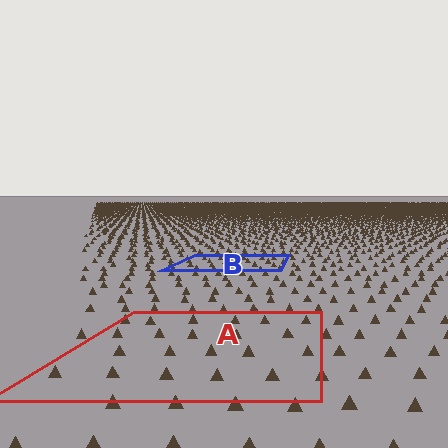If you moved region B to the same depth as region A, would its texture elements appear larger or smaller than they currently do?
They would appear larger. At a closer depth, the same texture elements are projected at a bigger on-screen size.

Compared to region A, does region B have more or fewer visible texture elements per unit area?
Region B has more texture elements per unit area — they are packed more densely because it is farther away.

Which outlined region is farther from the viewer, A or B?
Region B is farther from the viewer — the texture elements inside it appear smaller and more densely packed.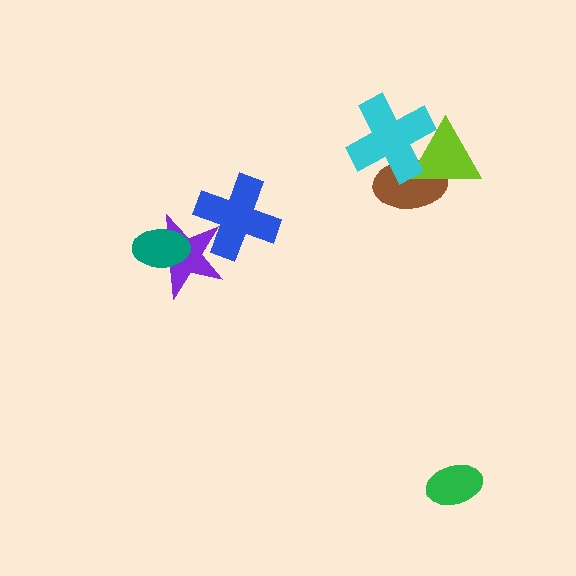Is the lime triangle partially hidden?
Yes, it is partially covered by another shape.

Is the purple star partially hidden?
Yes, it is partially covered by another shape.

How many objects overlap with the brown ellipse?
2 objects overlap with the brown ellipse.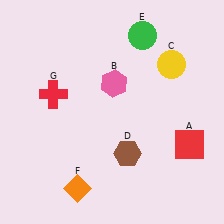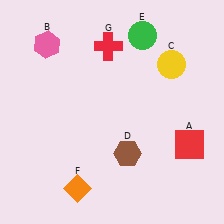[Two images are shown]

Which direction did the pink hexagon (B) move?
The pink hexagon (B) moved left.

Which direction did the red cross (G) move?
The red cross (G) moved right.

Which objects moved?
The objects that moved are: the pink hexagon (B), the red cross (G).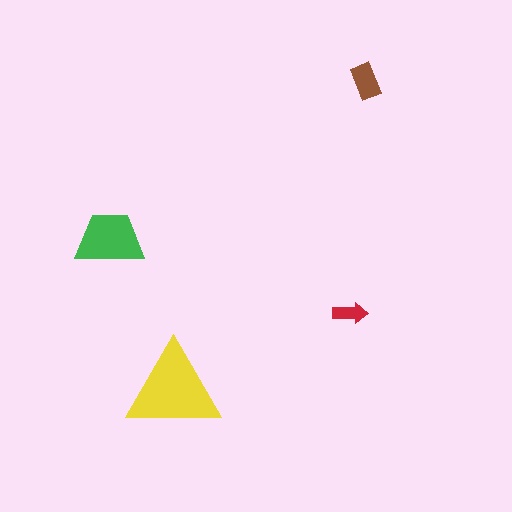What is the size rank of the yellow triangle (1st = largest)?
1st.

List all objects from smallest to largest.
The red arrow, the brown rectangle, the green trapezoid, the yellow triangle.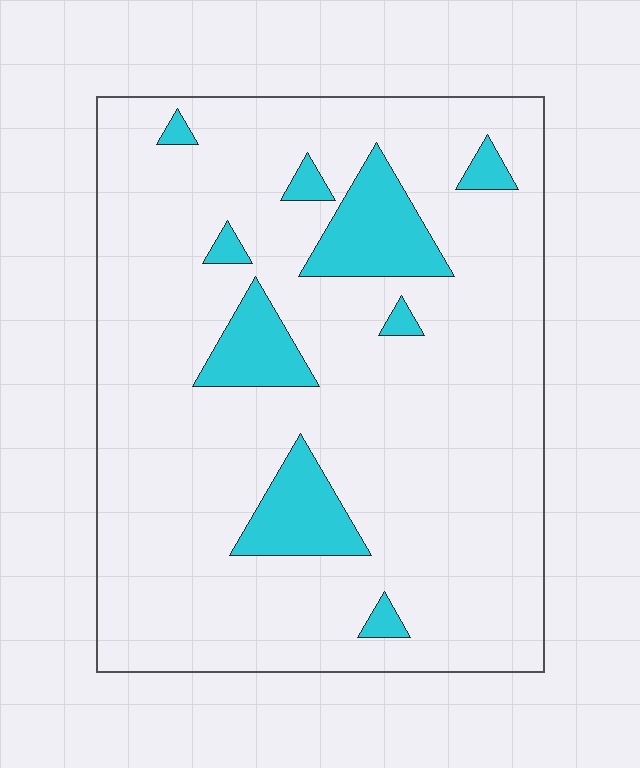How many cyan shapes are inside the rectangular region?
9.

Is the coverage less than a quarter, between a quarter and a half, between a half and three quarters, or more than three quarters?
Less than a quarter.